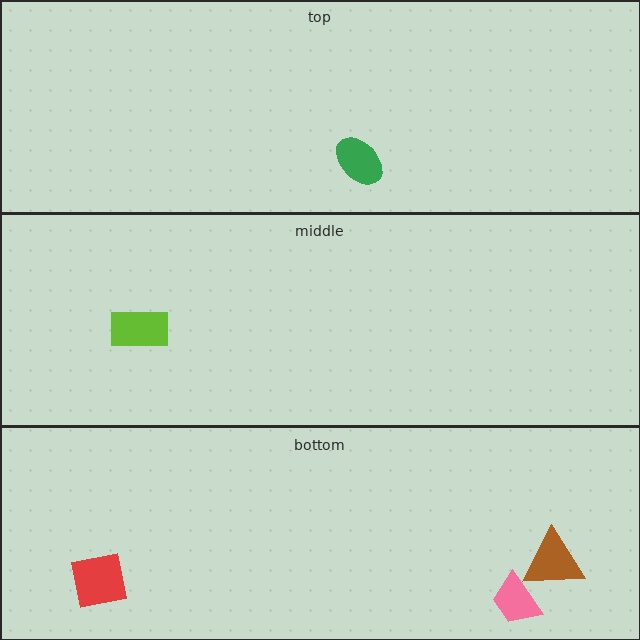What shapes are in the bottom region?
The red square, the pink trapezoid, the brown triangle.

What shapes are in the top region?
The green ellipse.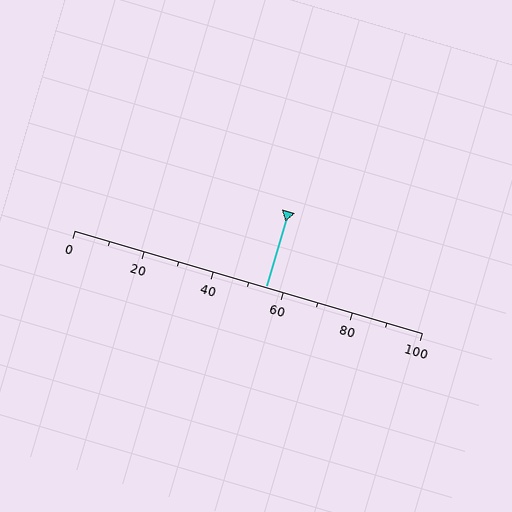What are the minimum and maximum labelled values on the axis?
The axis runs from 0 to 100.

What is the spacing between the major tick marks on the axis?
The major ticks are spaced 20 apart.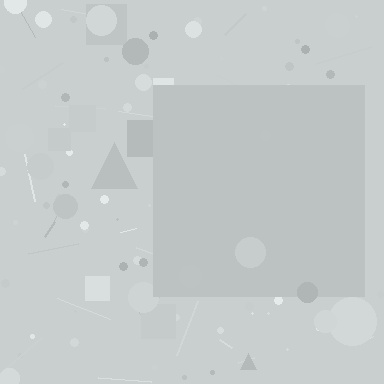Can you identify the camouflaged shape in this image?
The camouflaged shape is a square.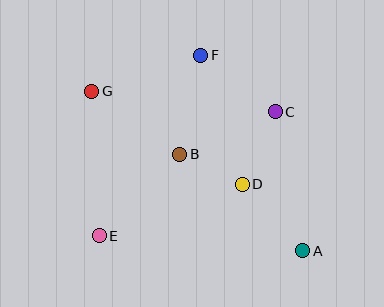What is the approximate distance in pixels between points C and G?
The distance between C and G is approximately 185 pixels.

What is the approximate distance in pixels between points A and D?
The distance between A and D is approximately 90 pixels.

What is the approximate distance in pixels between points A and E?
The distance between A and E is approximately 204 pixels.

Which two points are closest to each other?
Points B and D are closest to each other.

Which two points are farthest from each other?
Points A and G are farthest from each other.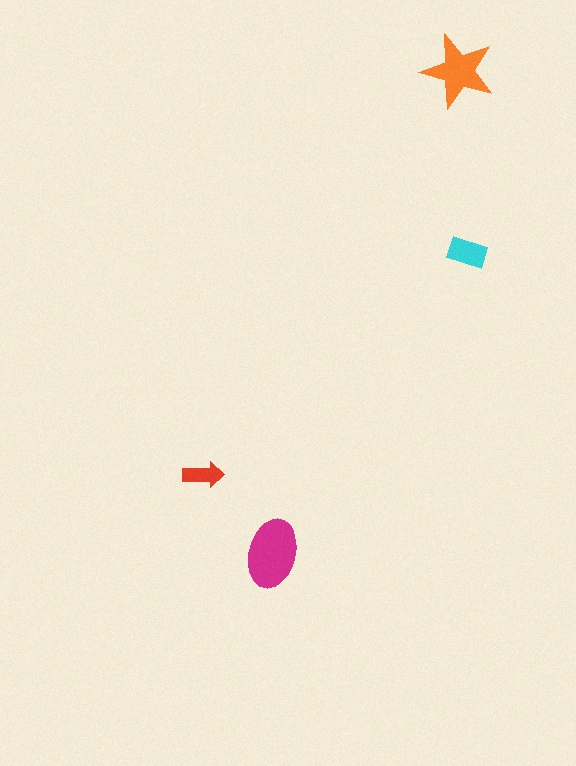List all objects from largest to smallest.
The magenta ellipse, the orange star, the cyan rectangle, the red arrow.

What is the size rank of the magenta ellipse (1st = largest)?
1st.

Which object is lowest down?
The magenta ellipse is bottommost.